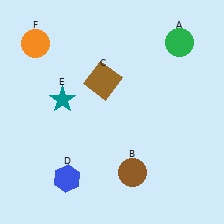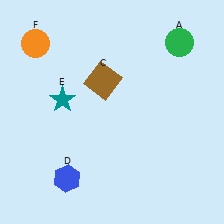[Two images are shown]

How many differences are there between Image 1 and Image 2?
There is 1 difference between the two images.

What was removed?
The brown circle (B) was removed in Image 2.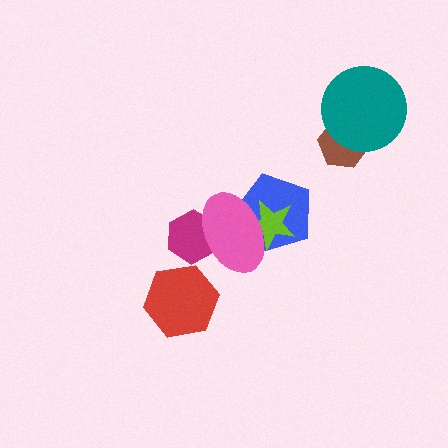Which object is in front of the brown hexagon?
The teal circle is in front of the brown hexagon.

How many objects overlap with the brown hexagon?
1 object overlaps with the brown hexagon.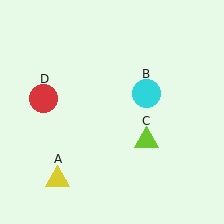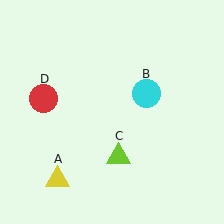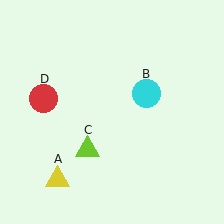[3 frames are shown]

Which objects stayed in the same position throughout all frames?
Yellow triangle (object A) and cyan circle (object B) and red circle (object D) remained stationary.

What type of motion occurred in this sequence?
The lime triangle (object C) rotated clockwise around the center of the scene.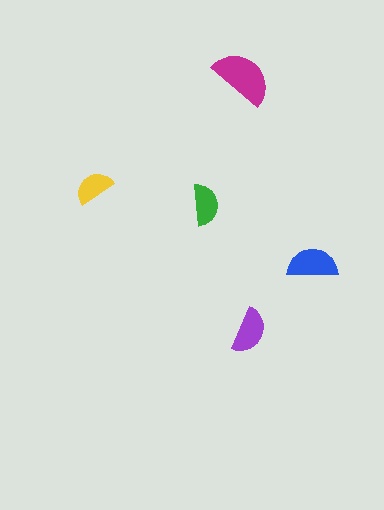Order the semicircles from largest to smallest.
the magenta one, the blue one, the purple one, the green one, the yellow one.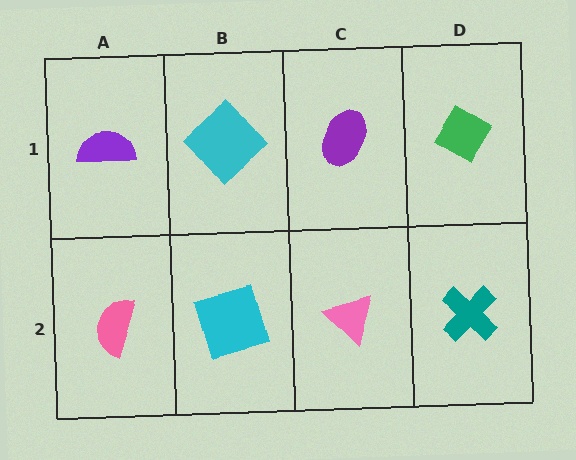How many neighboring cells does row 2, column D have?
2.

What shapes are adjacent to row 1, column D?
A teal cross (row 2, column D), a purple ellipse (row 1, column C).